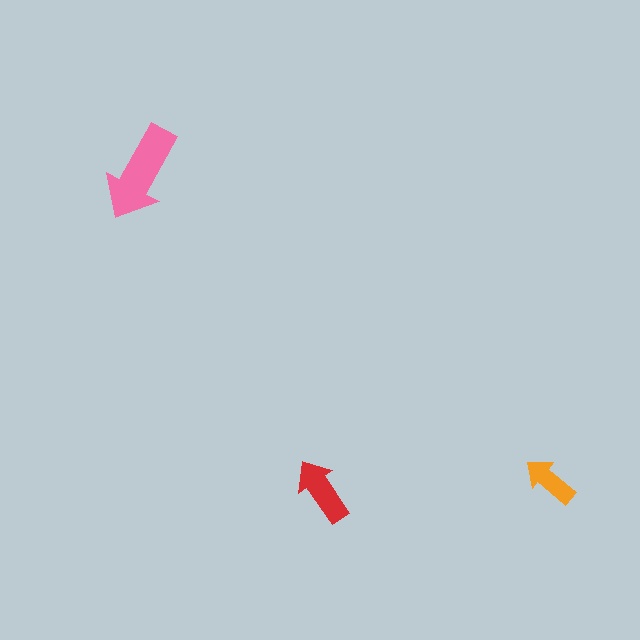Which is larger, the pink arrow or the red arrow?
The pink one.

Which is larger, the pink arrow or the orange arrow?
The pink one.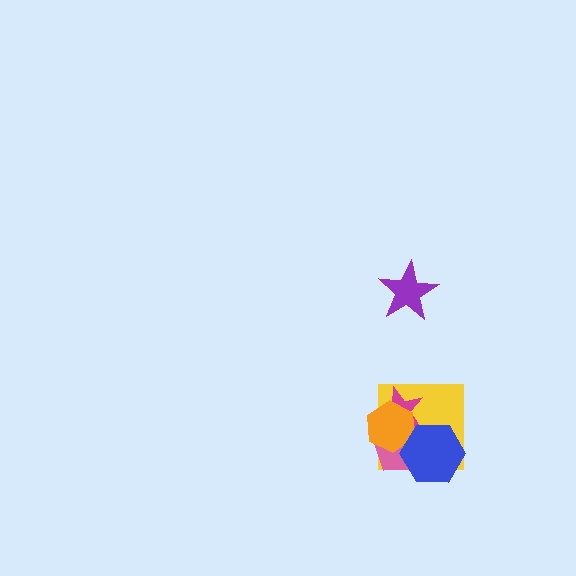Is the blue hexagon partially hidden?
No, no other shape covers it.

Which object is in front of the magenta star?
The orange hexagon is in front of the magenta star.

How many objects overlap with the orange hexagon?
4 objects overlap with the orange hexagon.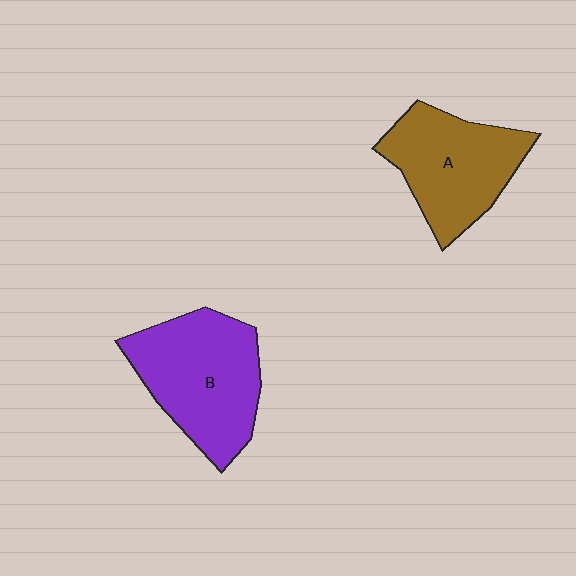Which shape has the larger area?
Shape B (purple).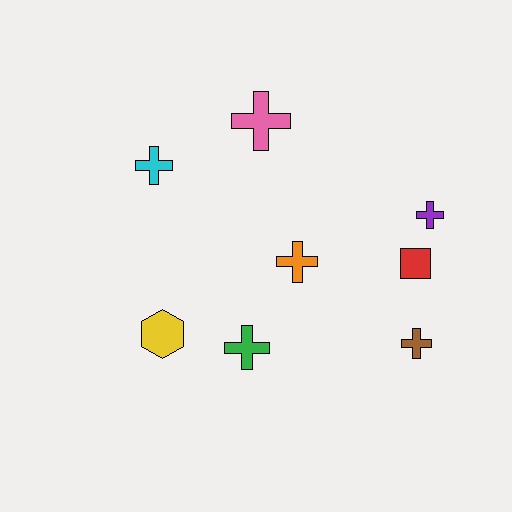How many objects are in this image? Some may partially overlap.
There are 8 objects.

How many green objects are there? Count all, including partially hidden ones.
There is 1 green object.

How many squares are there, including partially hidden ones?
There is 1 square.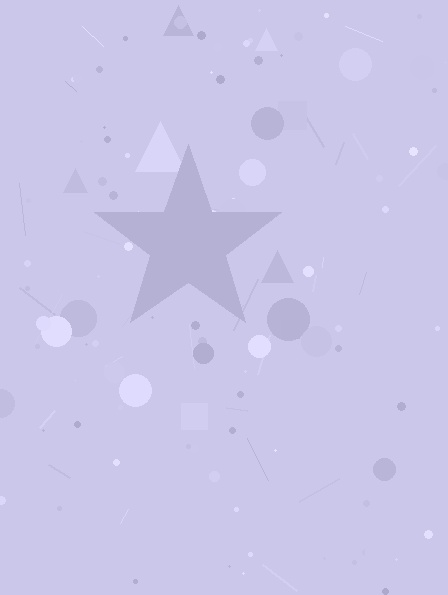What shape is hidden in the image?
A star is hidden in the image.